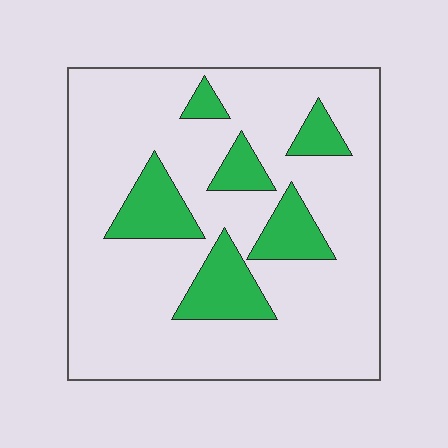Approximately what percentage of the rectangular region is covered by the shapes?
Approximately 20%.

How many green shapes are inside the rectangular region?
6.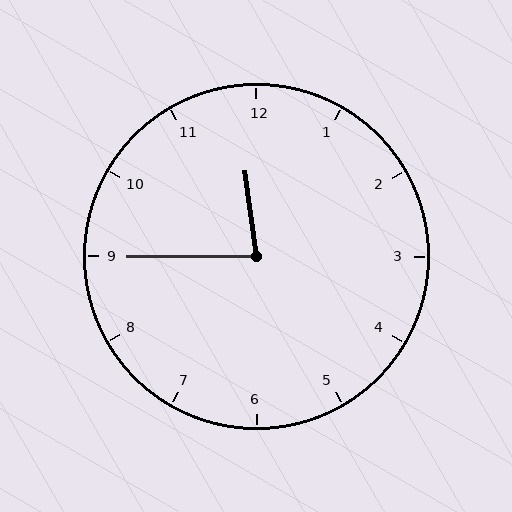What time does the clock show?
11:45.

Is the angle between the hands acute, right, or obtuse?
It is acute.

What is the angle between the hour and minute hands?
Approximately 82 degrees.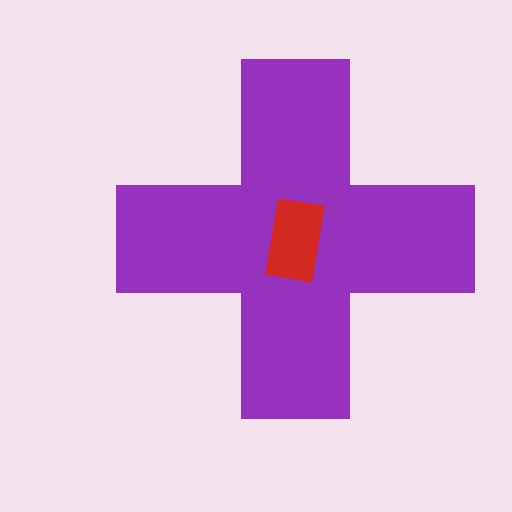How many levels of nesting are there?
2.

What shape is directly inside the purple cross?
The red rectangle.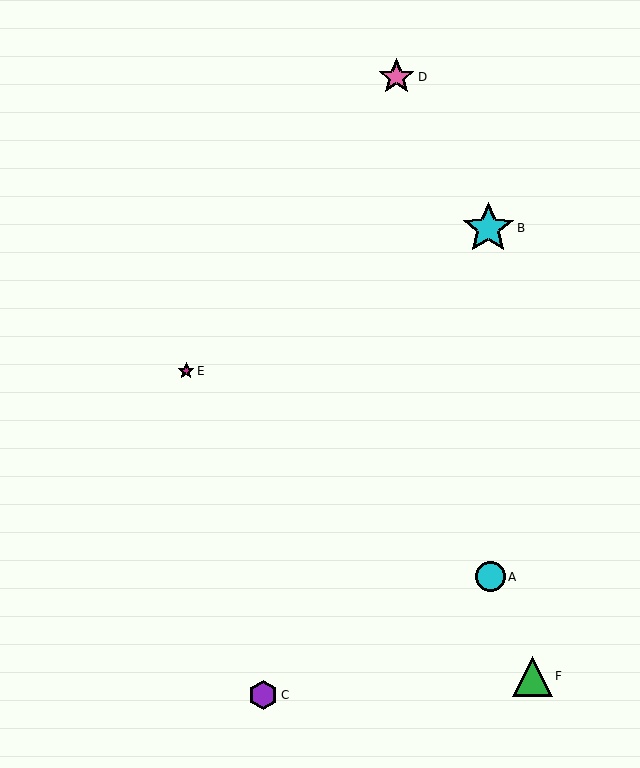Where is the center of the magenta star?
The center of the magenta star is at (186, 371).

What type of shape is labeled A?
Shape A is a cyan circle.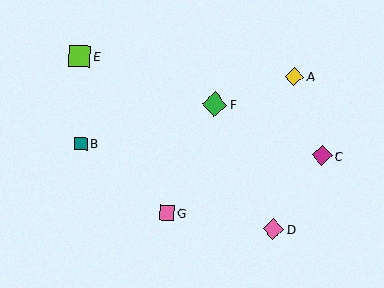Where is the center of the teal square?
The center of the teal square is at (81, 144).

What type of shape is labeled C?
Shape C is a magenta diamond.